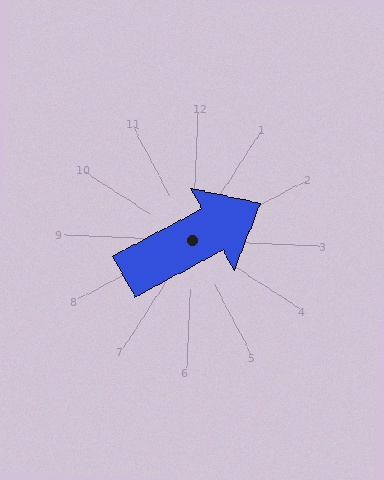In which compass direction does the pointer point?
Northeast.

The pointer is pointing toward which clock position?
Roughly 2 o'clock.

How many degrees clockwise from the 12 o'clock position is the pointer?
Approximately 59 degrees.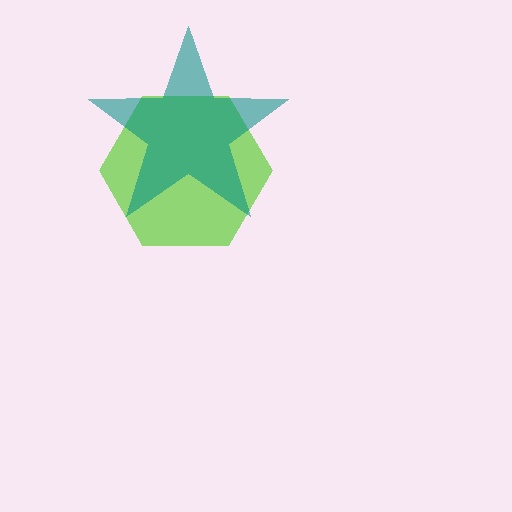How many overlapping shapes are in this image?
There are 2 overlapping shapes in the image.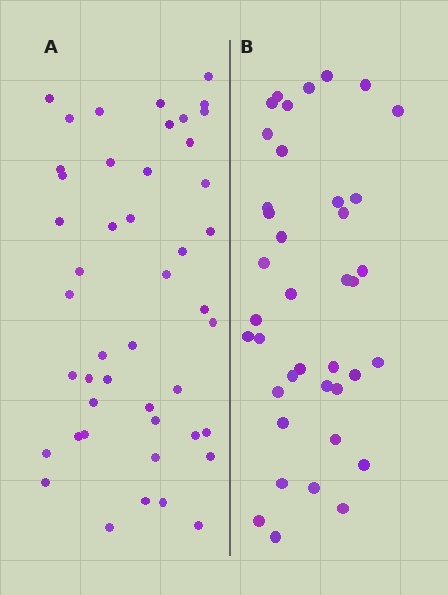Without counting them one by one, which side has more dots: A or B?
Region A (the left region) has more dots.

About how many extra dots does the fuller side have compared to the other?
Region A has roughly 8 or so more dots than region B.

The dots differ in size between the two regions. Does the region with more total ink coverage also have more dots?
No. Region B has more total ink coverage because its dots are larger, but region A actually contains more individual dots. Total area can be misleading — the number of items is what matters here.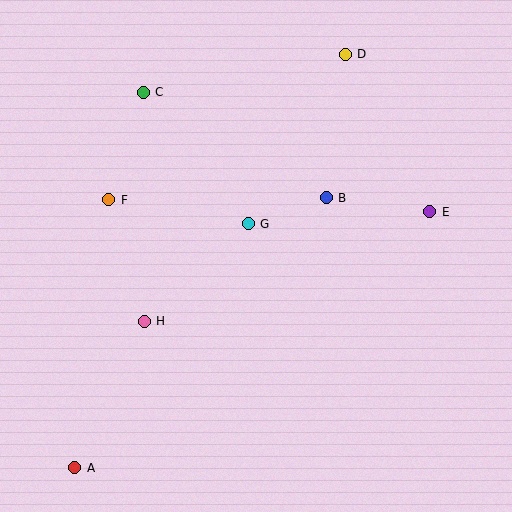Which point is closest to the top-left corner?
Point C is closest to the top-left corner.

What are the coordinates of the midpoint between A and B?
The midpoint between A and B is at (201, 333).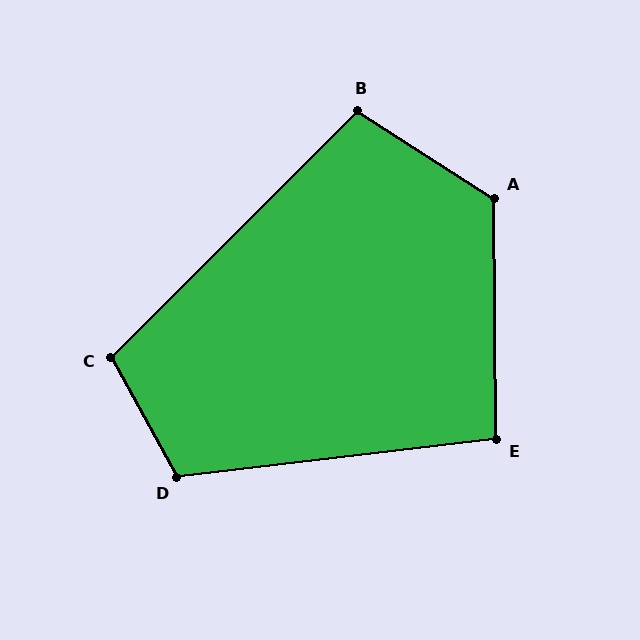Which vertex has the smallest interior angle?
E, at approximately 96 degrees.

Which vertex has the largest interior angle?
A, at approximately 123 degrees.